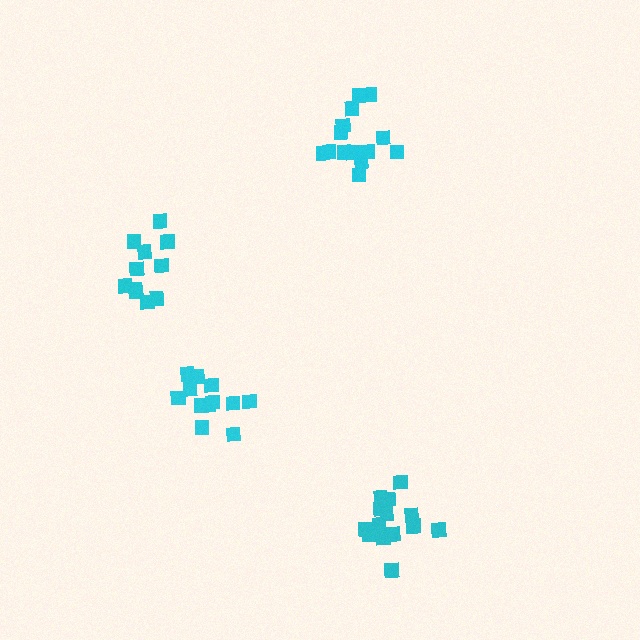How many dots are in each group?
Group 1: 14 dots, Group 2: 14 dots, Group 3: 11 dots, Group 4: 12 dots (51 total).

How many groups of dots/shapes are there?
There are 4 groups.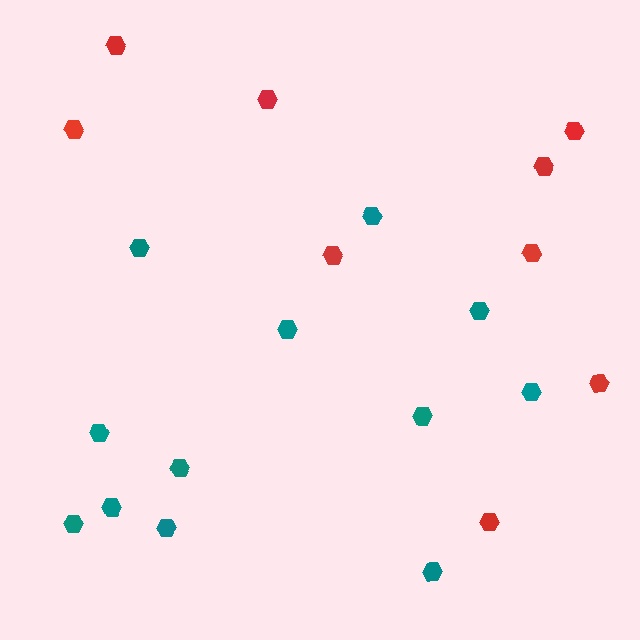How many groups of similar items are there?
There are 2 groups: one group of red hexagons (9) and one group of teal hexagons (12).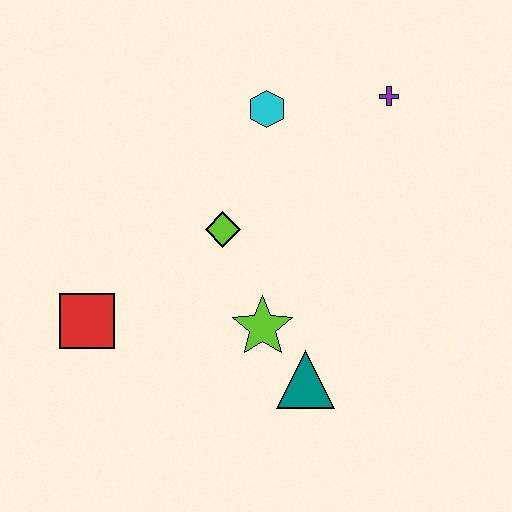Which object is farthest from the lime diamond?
The purple cross is farthest from the lime diamond.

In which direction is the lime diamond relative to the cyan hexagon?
The lime diamond is below the cyan hexagon.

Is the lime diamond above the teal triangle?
Yes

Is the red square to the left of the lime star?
Yes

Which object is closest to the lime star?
The teal triangle is closest to the lime star.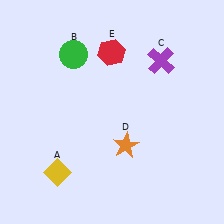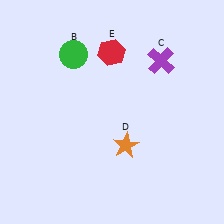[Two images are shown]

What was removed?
The yellow diamond (A) was removed in Image 2.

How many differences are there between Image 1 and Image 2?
There is 1 difference between the two images.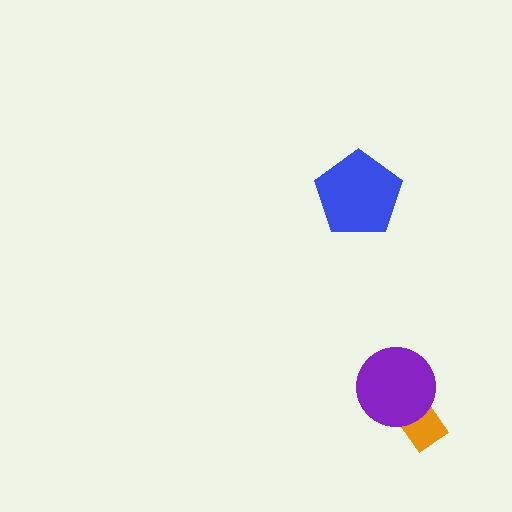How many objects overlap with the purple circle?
1 object overlaps with the purple circle.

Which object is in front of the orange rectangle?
The purple circle is in front of the orange rectangle.